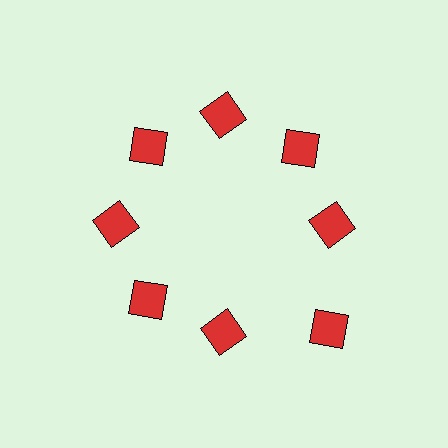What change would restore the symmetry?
The symmetry would be restored by moving it inward, back onto the ring so that all 8 diamonds sit at equal angles and equal distance from the center.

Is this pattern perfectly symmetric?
No. The 8 red diamonds are arranged in a ring, but one element near the 4 o'clock position is pushed outward from the center, breaking the 8-fold rotational symmetry.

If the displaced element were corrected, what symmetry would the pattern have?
It would have 8-fold rotational symmetry — the pattern would map onto itself every 45 degrees.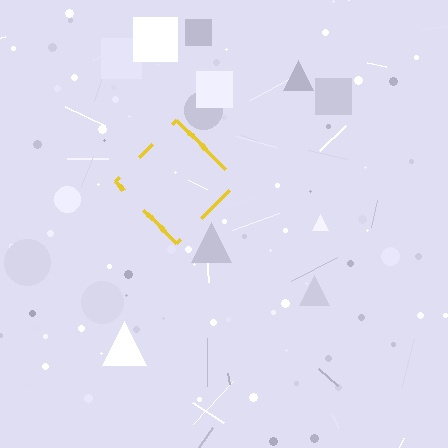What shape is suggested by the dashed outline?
The dashed outline suggests a diamond.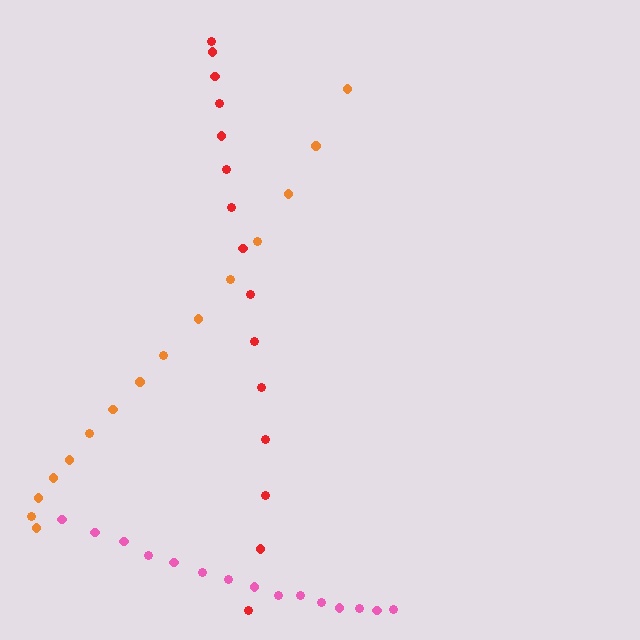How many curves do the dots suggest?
There are 3 distinct paths.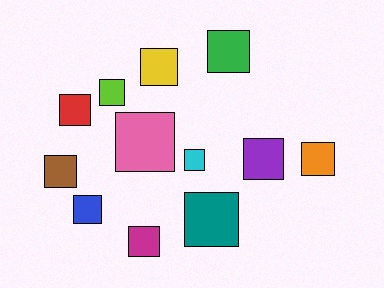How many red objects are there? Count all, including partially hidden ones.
There is 1 red object.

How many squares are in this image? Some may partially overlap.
There are 12 squares.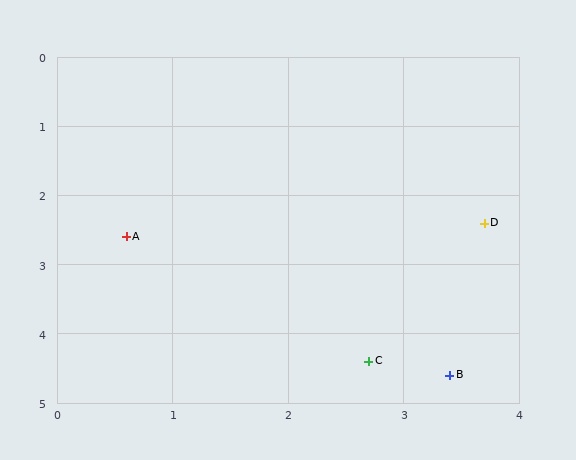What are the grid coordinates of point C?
Point C is at approximately (2.7, 4.4).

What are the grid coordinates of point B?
Point B is at approximately (3.4, 4.6).